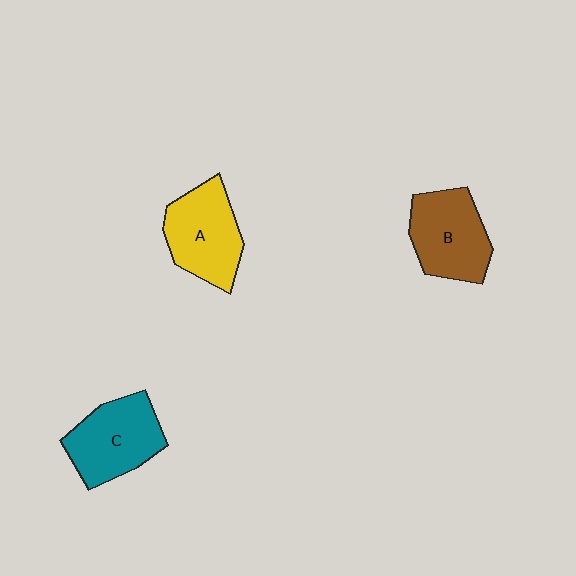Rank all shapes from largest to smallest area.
From largest to smallest: C (teal), A (yellow), B (brown).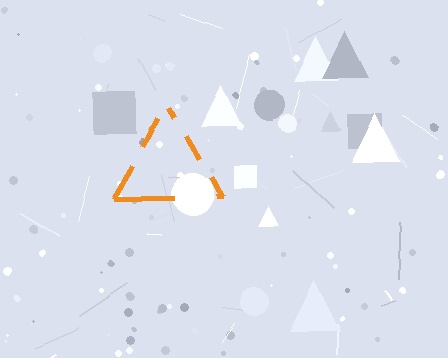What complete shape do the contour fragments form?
The contour fragments form a triangle.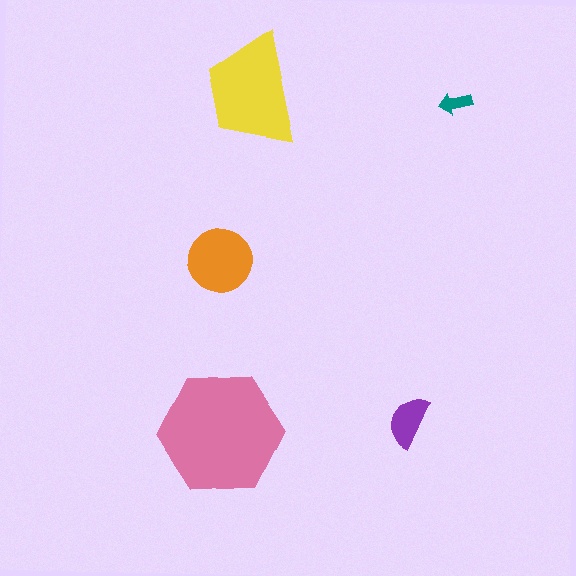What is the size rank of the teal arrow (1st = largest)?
5th.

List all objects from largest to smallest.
The pink hexagon, the yellow trapezoid, the orange circle, the purple semicircle, the teal arrow.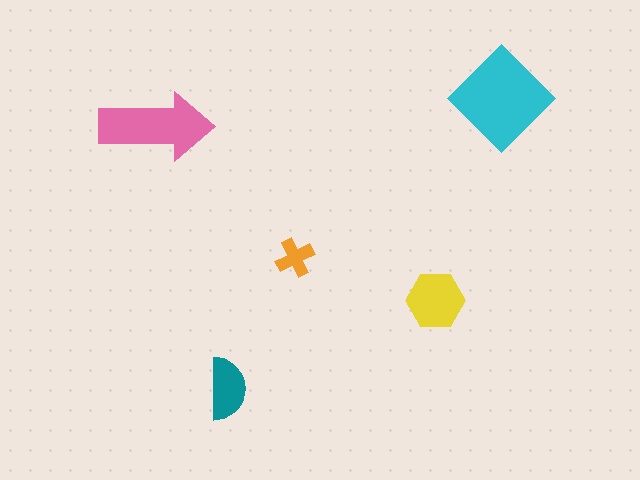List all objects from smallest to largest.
The orange cross, the teal semicircle, the yellow hexagon, the pink arrow, the cyan diamond.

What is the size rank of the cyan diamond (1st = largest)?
1st.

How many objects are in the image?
There are 5 objects in the image.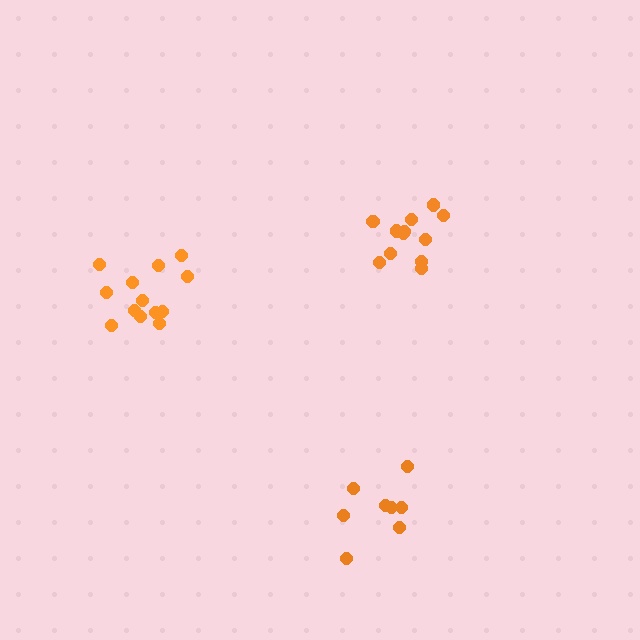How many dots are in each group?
Group 1: 12 dots, Group 2: 8 dots, Group 3: 13 dots (33 total).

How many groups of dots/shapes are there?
There are 3 groups.